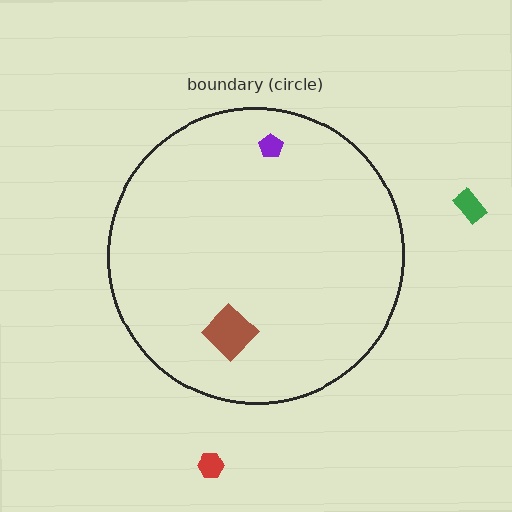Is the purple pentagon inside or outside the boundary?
Inside.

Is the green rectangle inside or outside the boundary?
Outside.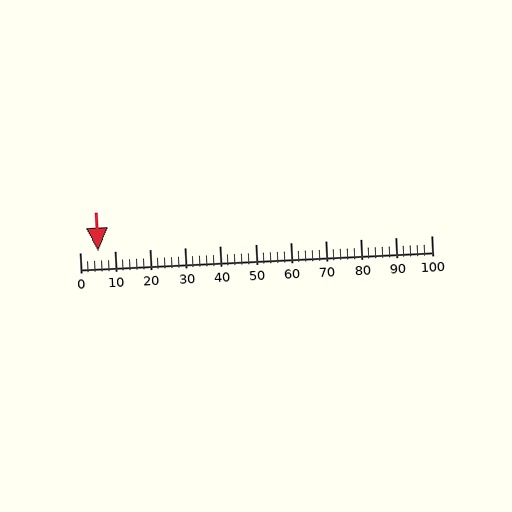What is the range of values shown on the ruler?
The ruler shows values from 0 to 100.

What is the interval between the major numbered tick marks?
The major tick marks are spaced 10 units apart.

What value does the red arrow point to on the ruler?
The red arrow points to approximately 5.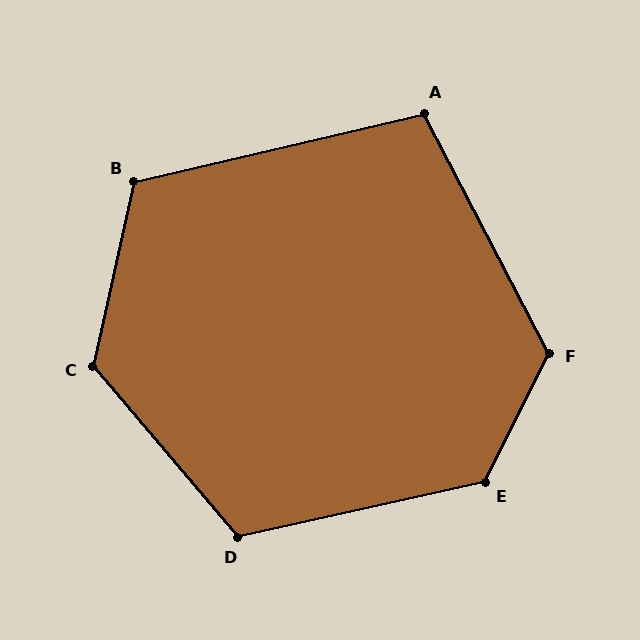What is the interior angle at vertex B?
Approximately 116 degrees (obtuse).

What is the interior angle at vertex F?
Approximately 126 degrees (obtuse).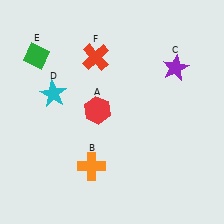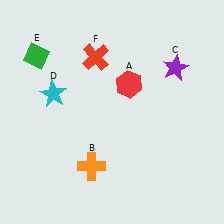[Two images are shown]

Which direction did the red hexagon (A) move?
The red hexagon (A) moved right.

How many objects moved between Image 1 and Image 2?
1 object moved between the two images.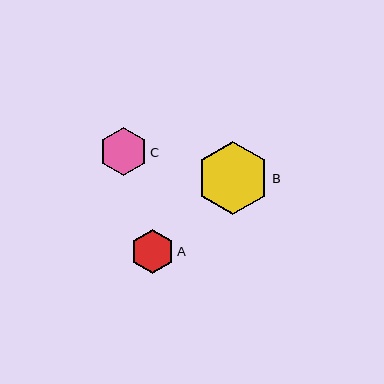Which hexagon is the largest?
Hexagon B is the largest with a size of approximately 72 pixels.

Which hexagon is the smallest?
Hexagon A is the smallest with a size of approximately 44 pixels.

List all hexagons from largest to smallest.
From largest to smallest: B, C, A.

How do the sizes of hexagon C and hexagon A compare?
Hexagon C and hexagon A are approximately the same size.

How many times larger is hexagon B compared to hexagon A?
Hexagon B is approximately 1.6 times the size of hexagon A.